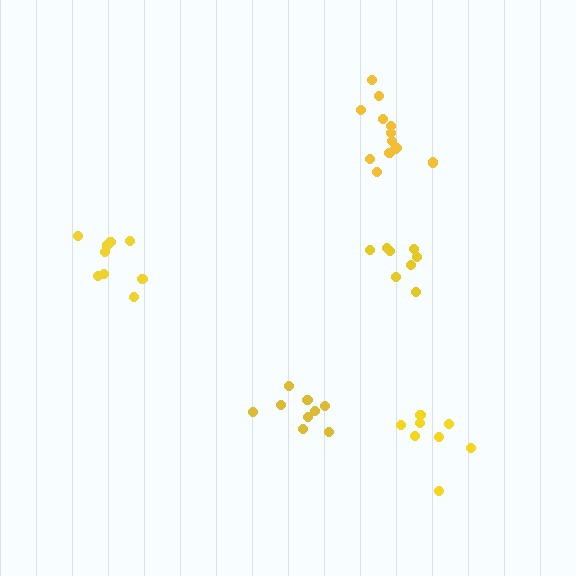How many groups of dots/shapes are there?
There are 5 groups.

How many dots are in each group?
Group 1: 8 dots, Group 2: 13 dots, Group 3: 9 dots, Group 4: 9 dots, Group 5: 8 dots (47 total).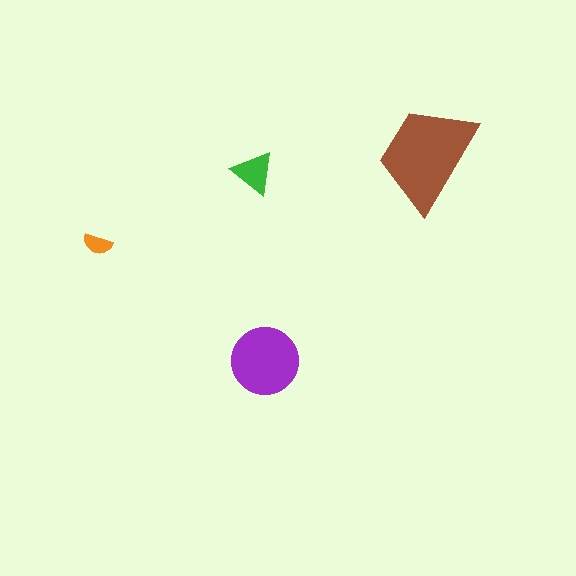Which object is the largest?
The brown trapezoid.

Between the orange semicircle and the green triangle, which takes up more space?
The green triangle.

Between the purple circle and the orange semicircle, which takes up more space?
The purple circle.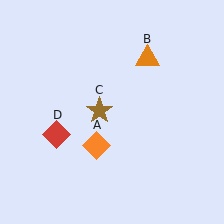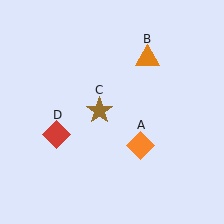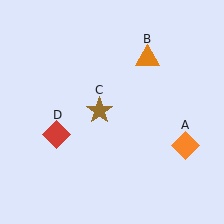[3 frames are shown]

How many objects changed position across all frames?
1 object changed position: orange diamond (object A).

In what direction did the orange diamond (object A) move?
The orange diamond (object A) moved right.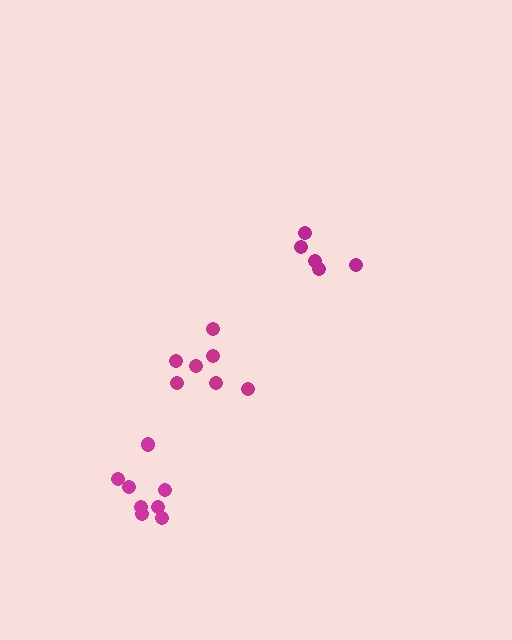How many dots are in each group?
Group 1: 8 dots, Group 2: 7 dots, Group 3: 5 dots (20 total).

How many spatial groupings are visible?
There are 3 spatial groupings.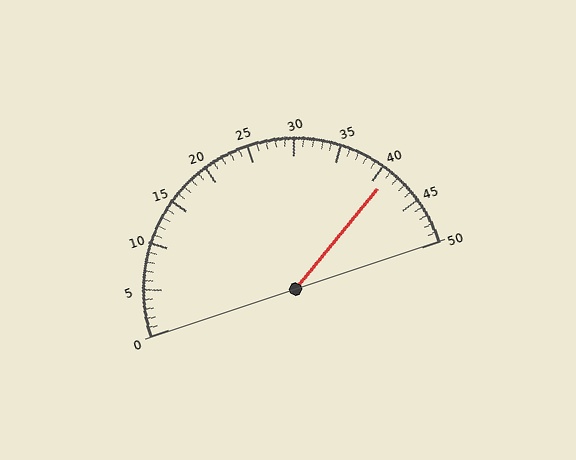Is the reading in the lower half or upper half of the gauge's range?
The reading is in the upper half of the range (0 to 50).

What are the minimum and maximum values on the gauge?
The gauge ranges from 0 to 50.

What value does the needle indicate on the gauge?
The needle indicates approximately 41.